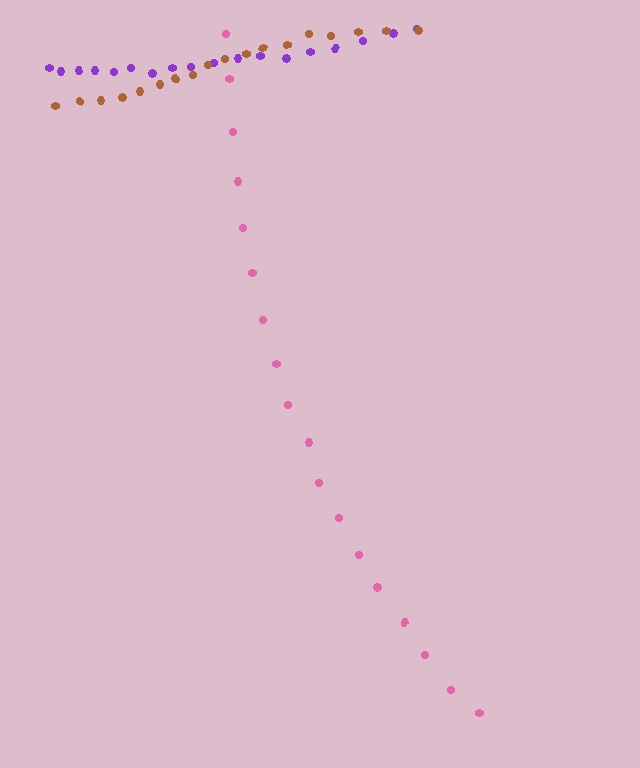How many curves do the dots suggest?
There are 3 distinct paths.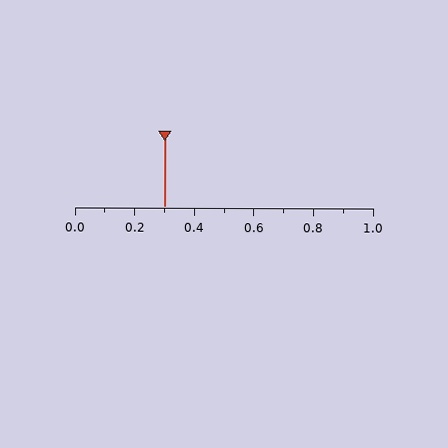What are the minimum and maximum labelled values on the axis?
The axis runs from 0.0 to 1.0.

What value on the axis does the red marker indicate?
The marker indicates approximately 0.3.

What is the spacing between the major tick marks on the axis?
The major ticks are spaced 0.2 apart.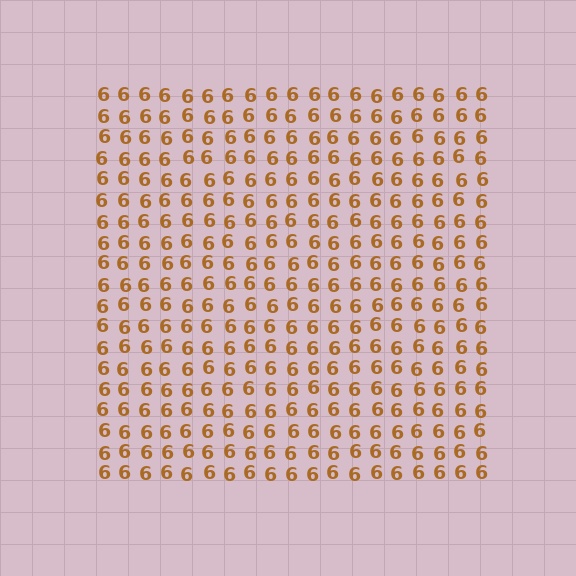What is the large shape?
The large shape is a square.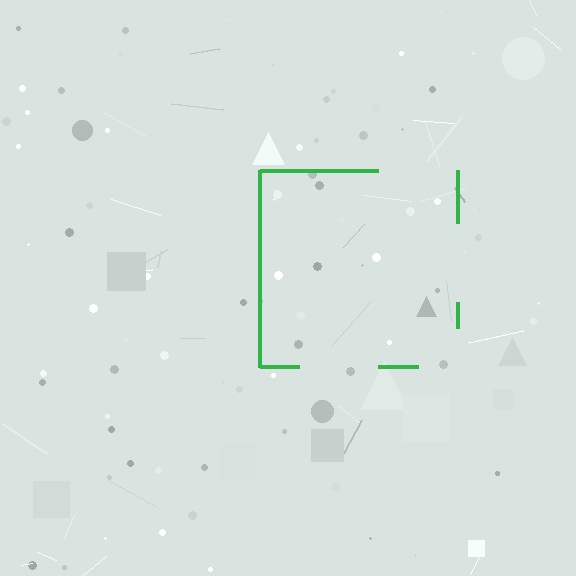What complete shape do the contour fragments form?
The contour fragments form a square.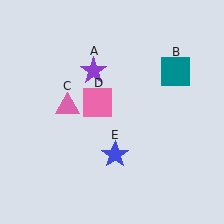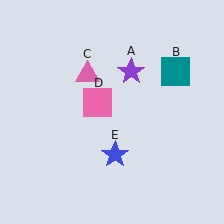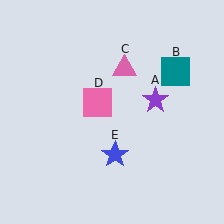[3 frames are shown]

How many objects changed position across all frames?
2 objects changed position: purple star (object A), pink triangle (object C).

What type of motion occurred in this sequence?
The purple star (object A), pink triangle (object C) rotated clockwise around the center of the scene.